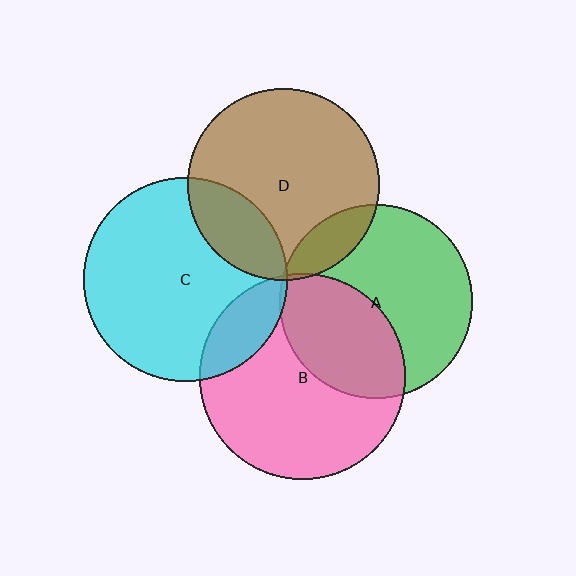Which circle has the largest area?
Circle B (pink).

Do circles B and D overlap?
Yes.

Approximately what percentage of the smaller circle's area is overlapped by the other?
Approximately 5%.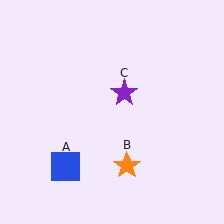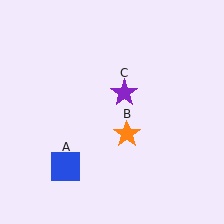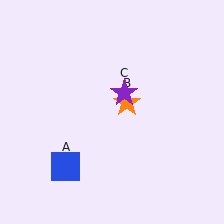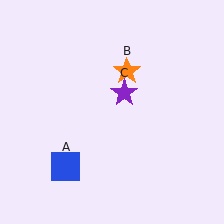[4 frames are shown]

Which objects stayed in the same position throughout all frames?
Blue square (object A) and purple star (object C) remained stationary.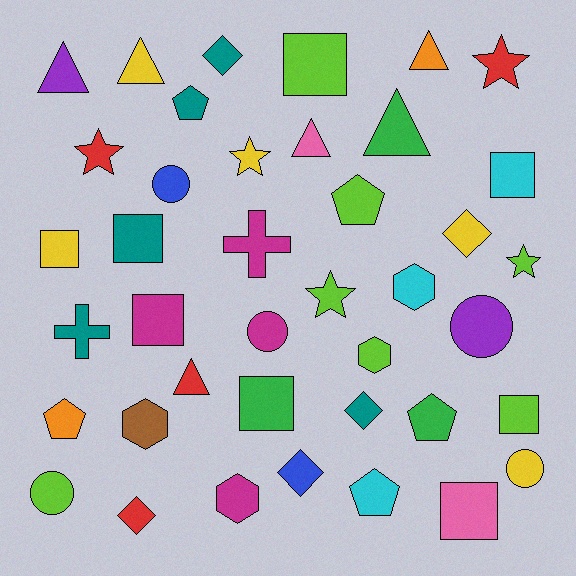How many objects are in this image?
There are 40 objects.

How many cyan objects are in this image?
There are 3 cyan objects.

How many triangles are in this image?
There are 6 triangles.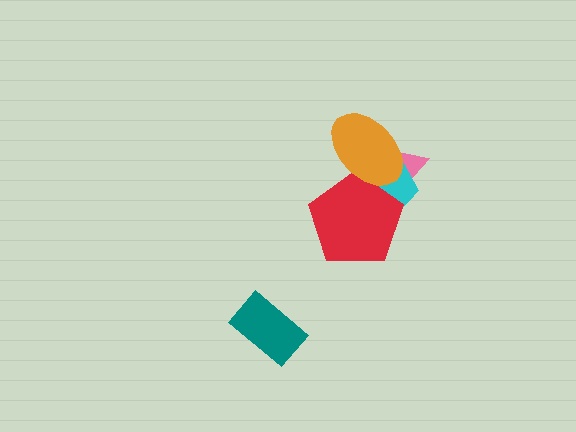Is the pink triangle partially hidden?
Yes, it is partially covered by another shape.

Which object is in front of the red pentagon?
The orange ellipse is in front of the red pentagon.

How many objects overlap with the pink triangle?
3 objects overlap with the pink triangle.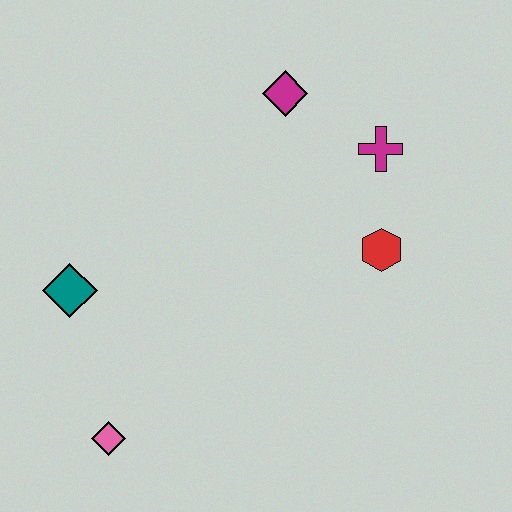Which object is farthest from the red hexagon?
The pink diamond is farthest from the red hexagon.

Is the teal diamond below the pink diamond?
No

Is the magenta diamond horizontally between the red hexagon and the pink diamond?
Yes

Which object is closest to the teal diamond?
The pink diamond is closest to the teal diamond.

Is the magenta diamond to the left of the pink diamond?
No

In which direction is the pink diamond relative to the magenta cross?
The pink diamond is below the magenta cross.